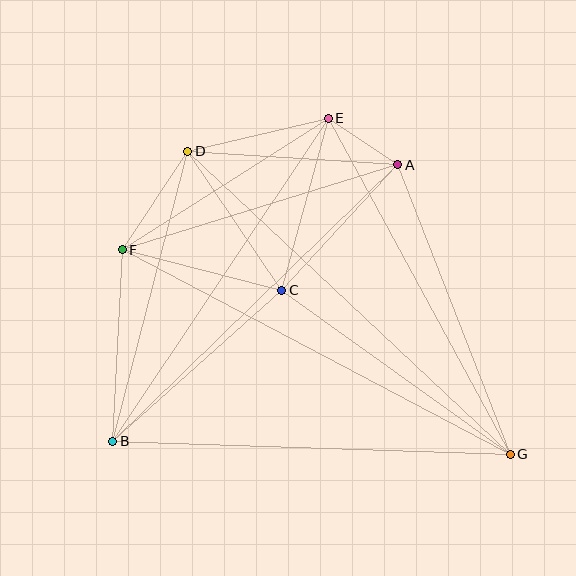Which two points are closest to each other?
Points A and E are closest to each other.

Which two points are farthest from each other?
Points D and G are farthest from each other.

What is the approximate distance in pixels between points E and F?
The distance between E and F is approximately 245 pixels.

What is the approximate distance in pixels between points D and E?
The distance between D and E is approximately 145 pixels.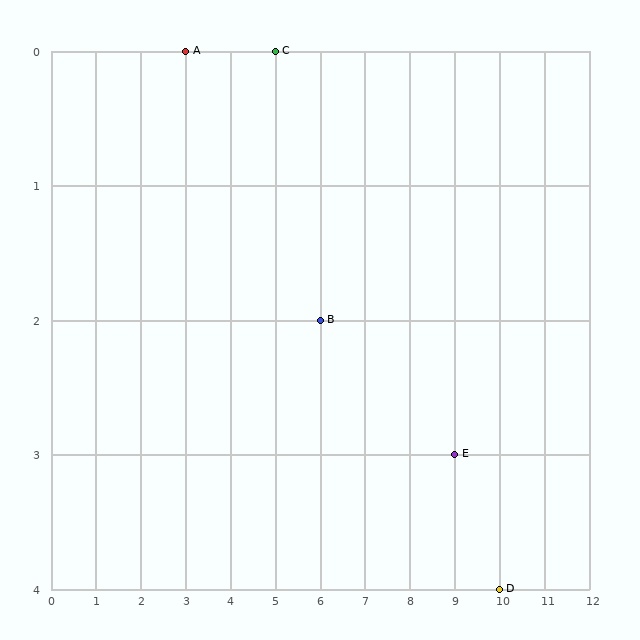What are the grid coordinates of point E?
Point E is at grid coordinates (9, 3).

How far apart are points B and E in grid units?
Points B and E are 3 columns and 1 row apart (about 3.2 grid units diagonally).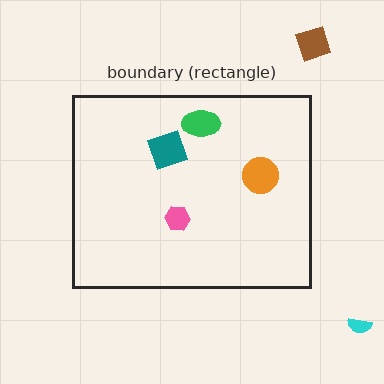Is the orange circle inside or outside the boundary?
Inside.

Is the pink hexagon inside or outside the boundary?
Inside.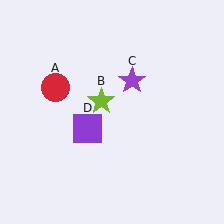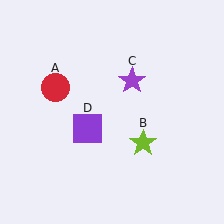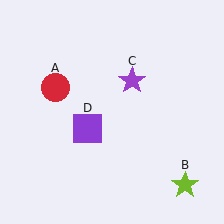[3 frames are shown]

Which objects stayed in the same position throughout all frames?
Red circle (object A) and purple star (object C) and purple square (object D) remained stationary.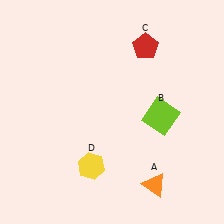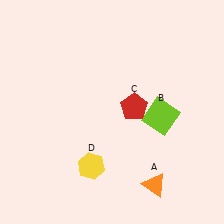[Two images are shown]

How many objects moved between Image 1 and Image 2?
1 object moved between the two images.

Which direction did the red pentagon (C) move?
The red pentagon (C) moved down.